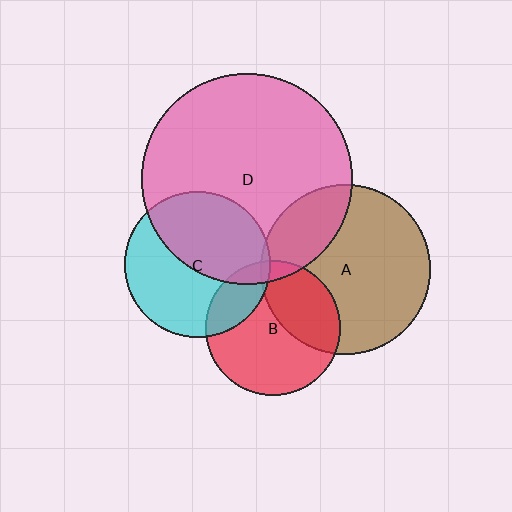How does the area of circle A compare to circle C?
Approximately 1.4 times.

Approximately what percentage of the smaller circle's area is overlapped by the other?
Approximately 5%.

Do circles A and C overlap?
Yes.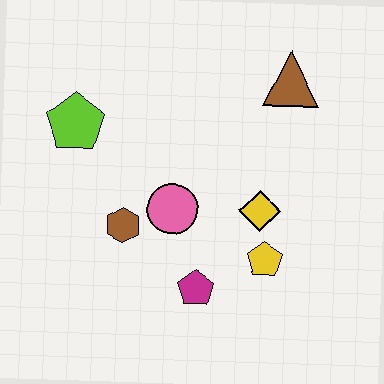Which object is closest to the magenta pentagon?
The yellow pentagon is closest to the magenta pentagon.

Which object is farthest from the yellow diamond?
The lime pentagon is farthest from the yellow diamond.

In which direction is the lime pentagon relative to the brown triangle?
The lime pentagon is to the left of the brown triangle.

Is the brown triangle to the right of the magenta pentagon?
Yes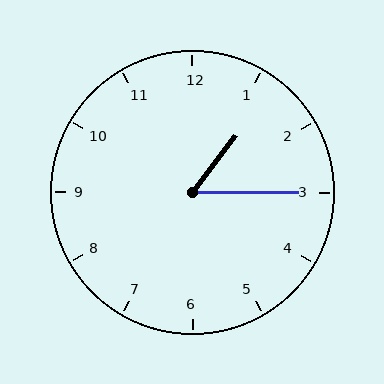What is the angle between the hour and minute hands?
Approximately 52 degrees.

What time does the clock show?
1:15.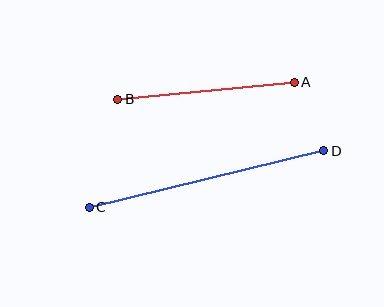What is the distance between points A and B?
The distance is approximately 178 pixels.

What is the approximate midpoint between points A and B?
The midpoint is at approximately (206, 91) pixels.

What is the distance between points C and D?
The distance is approximately 241 pixels.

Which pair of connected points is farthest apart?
Points C and D are farthest apart.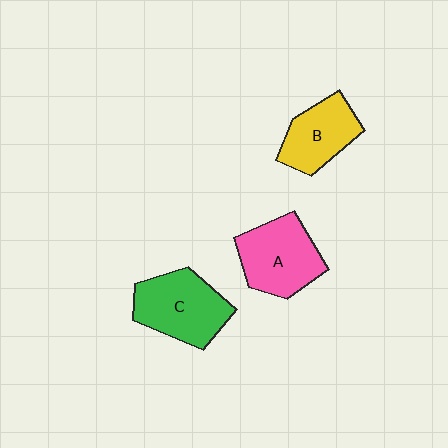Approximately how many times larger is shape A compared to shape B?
Approximately 1.2 times.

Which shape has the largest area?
Shape C (green).